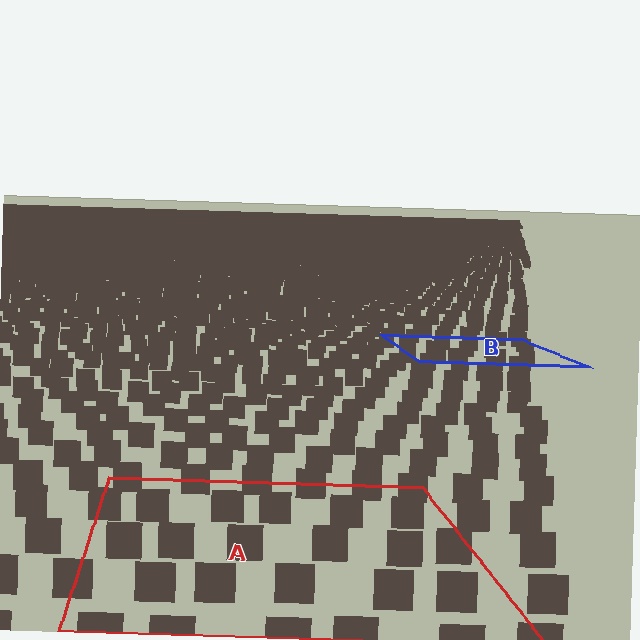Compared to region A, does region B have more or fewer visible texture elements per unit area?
Region B has more texture elements per unit area — they are packed more densely because it is farther away.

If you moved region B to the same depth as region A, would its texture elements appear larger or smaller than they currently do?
They would appear larger. At a closer depth, the same texture elements are projected at a bigger on-screen size.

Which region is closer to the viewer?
Region A is closer. The texture elements there are larger and more spread out.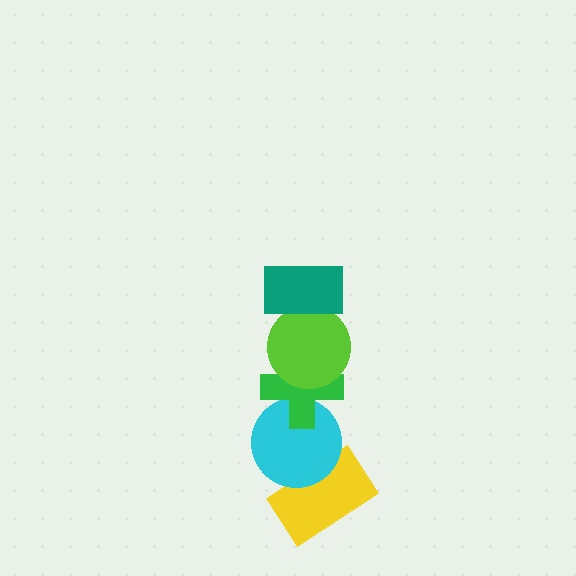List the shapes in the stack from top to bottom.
From top to bottom: the teal rectangle, the lime circle, the green cross, the cyan circle, the yellow rectangle.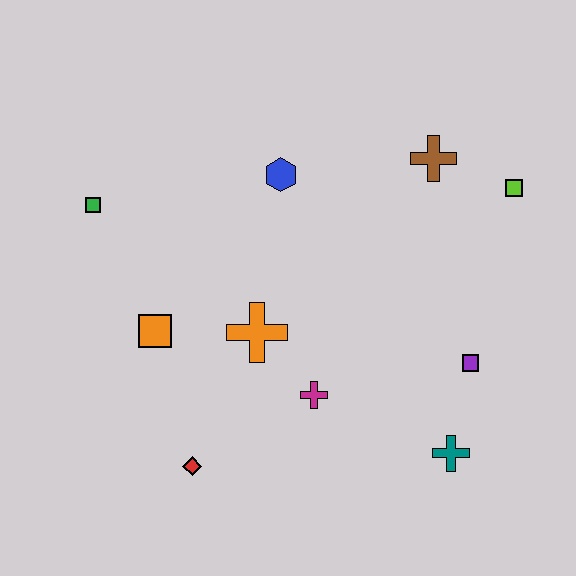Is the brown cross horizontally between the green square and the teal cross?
Yes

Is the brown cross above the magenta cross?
Yes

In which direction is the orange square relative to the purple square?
The orange square is to the left of the purple square.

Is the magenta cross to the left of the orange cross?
No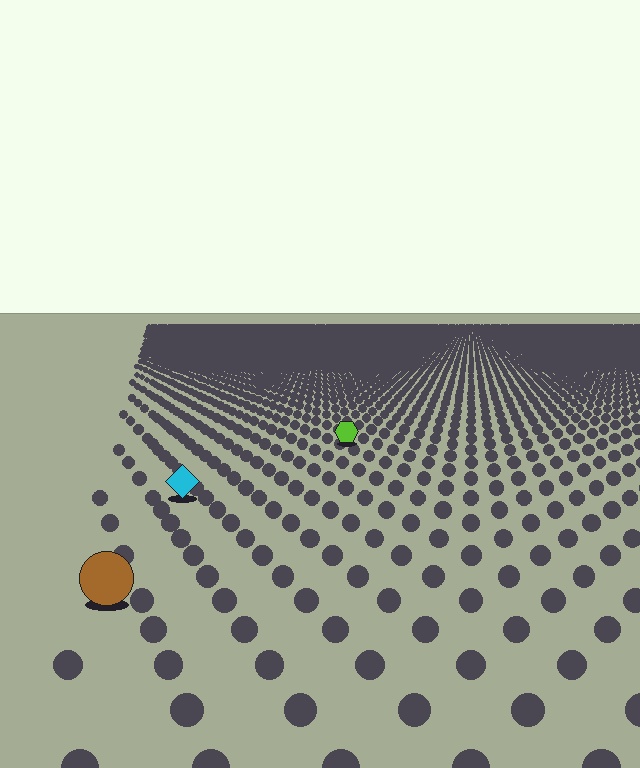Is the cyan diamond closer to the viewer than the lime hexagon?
Yes. The cyan diamond is closer — you can tell from the texture gradient: the ground texture is coarser near it.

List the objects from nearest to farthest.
From nearest to farthest: the brown circle, the cyan diamond, the lime hexagon.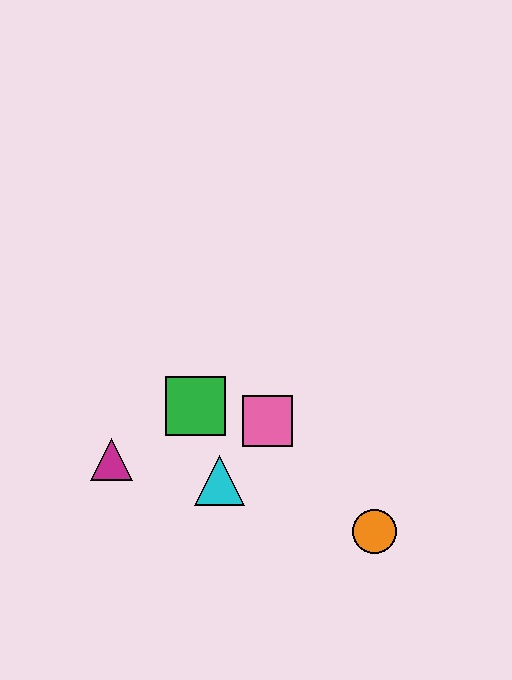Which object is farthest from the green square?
The orange circle is farthest from the green square.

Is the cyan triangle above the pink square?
No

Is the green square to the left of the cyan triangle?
Yes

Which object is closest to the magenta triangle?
The green square is closest to the magenta triangle.